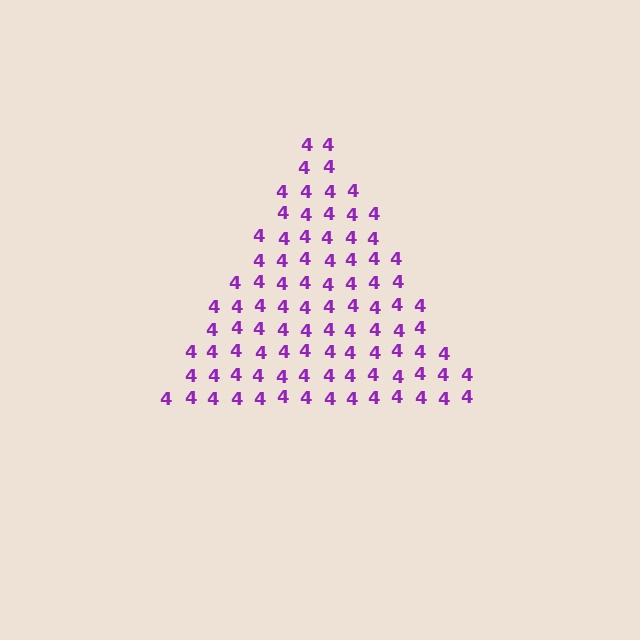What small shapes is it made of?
It is made of small digit 4's.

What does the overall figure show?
The overall figure shows a triangle.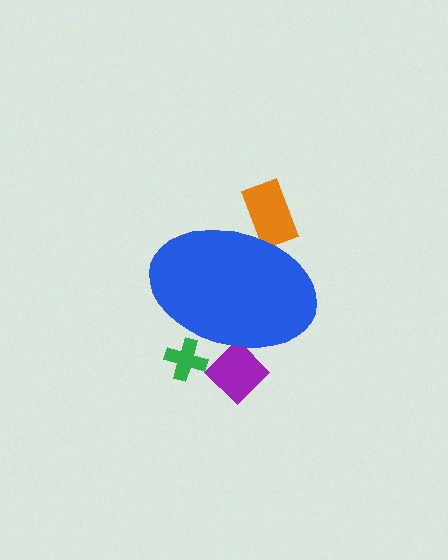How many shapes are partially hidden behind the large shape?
3 shapes are partially hidden.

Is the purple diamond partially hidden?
Yes, the purple diamond is partially hidden behind the blue ellipse.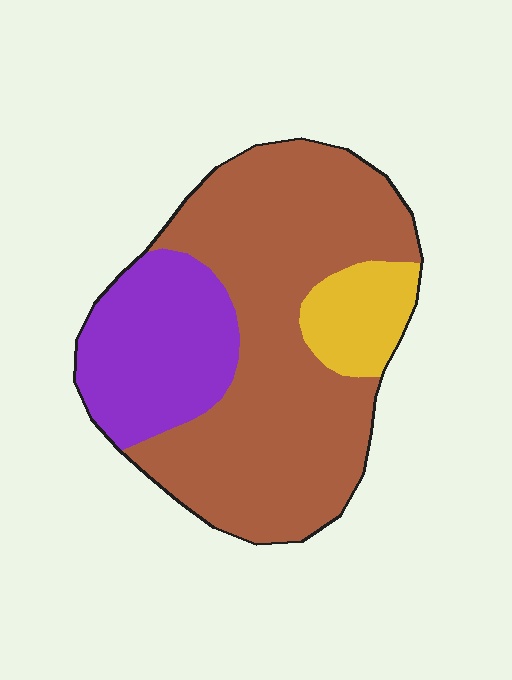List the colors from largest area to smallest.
From largest to smallest: brown, purple, yellow.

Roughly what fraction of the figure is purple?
Purple covers 25% of the figure.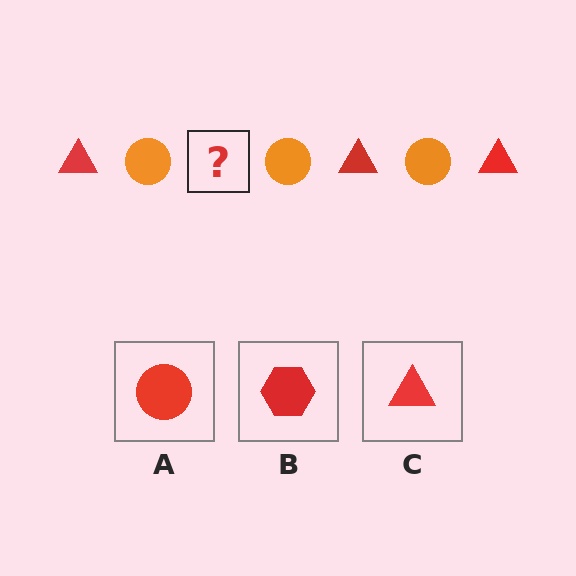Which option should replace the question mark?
Option C.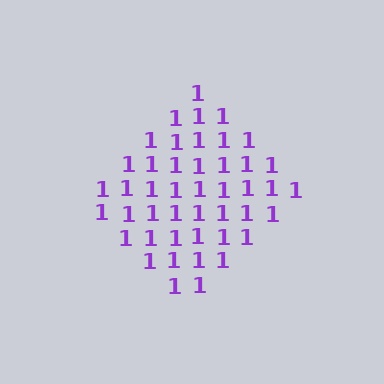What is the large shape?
The large shape is a diamond.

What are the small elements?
The small elements are digit 1's.